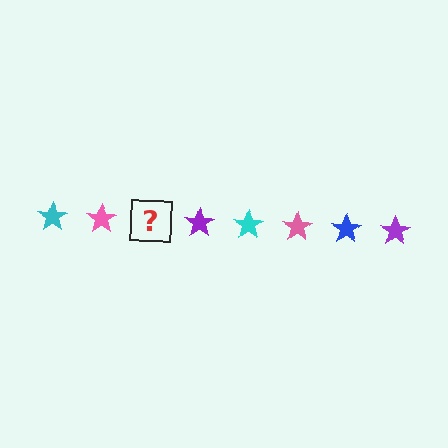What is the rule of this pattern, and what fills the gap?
The rule is that the pattern cycles through cyan, pink, blue, purple stars. The gap should be filled with a blue star.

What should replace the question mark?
The question mark should be replaced with a blue star.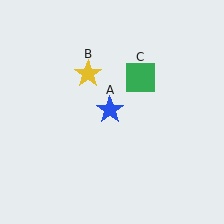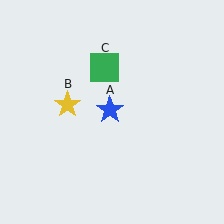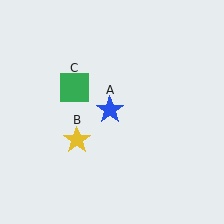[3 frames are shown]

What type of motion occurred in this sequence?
The yellow star (object B), green square (object C) rotated counterclockwise around the center of the scene.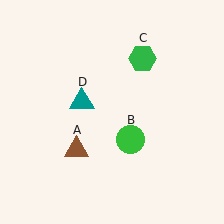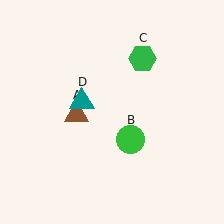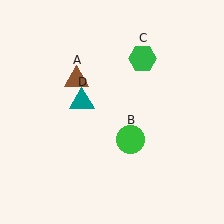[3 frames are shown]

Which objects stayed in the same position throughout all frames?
Green circle (object B) and green hexagon (object C) and teal triangle (object D) remained stationary.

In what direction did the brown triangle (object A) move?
The brown triangle (object A) moved up.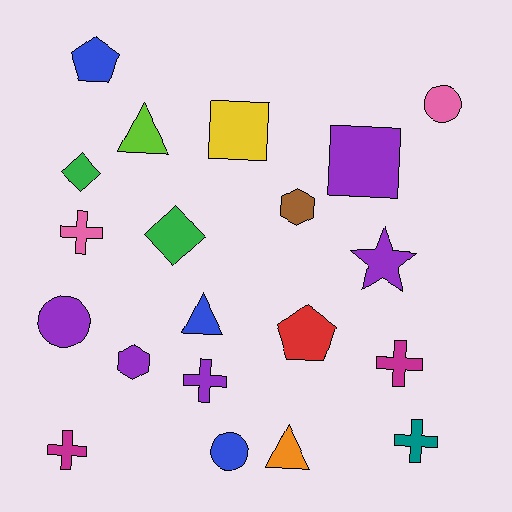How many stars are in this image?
There is 1 star.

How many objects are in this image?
There are 20 objects.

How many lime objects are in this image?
There is 1 lime object.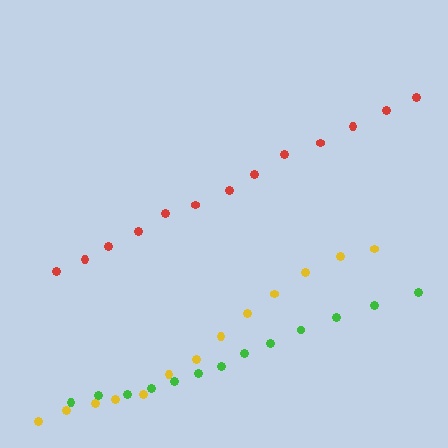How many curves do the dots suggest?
There are 3 distinct paths.